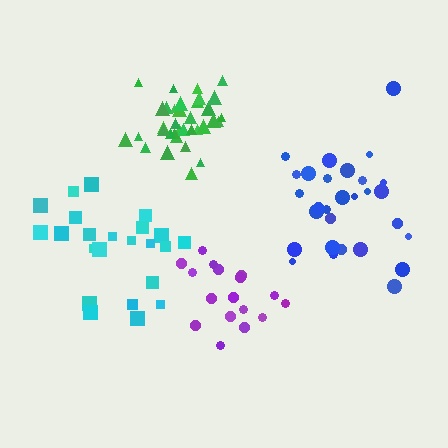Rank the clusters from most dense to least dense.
green, blue, purple, cyan.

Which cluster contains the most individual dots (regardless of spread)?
Green (35).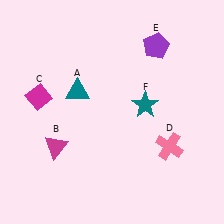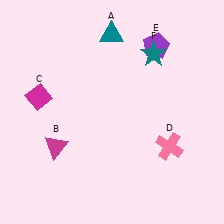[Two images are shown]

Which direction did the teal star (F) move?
The teal star (F) moved up.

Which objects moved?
The objects that moved are: the teal triangle (A), the teal star (F).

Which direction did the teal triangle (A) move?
The teal triangle (A) moved up.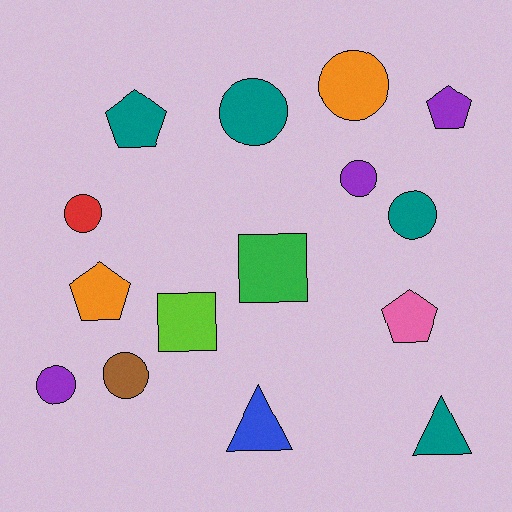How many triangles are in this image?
There are 2 triangles.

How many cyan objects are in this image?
There are no cyan objects.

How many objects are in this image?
There are 15 objects.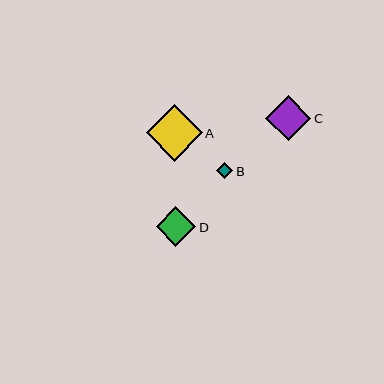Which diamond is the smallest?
Diamond B is the smallest with a size of approximately 16 pixels.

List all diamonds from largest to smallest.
From largest to smallest: A, C, D, B.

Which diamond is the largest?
Diamond A is the largest with a size of approximately 56 pixels.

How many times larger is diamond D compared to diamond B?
Diamond D is approximately 2.5 times the size of diamond B.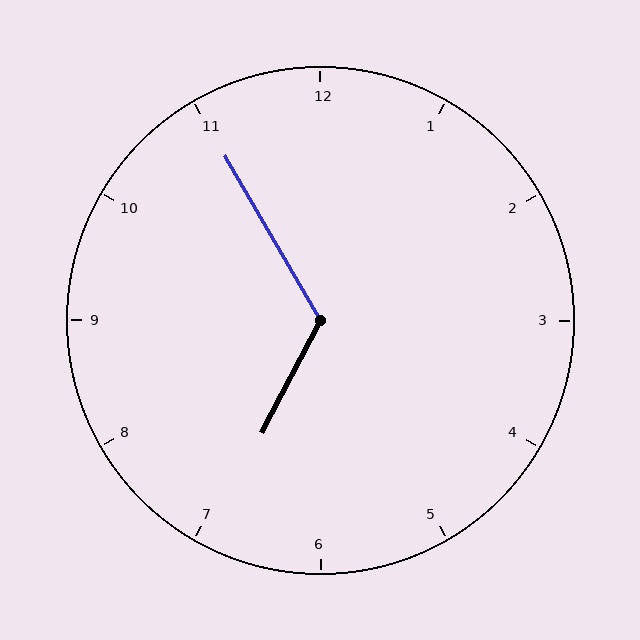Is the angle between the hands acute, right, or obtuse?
It is obtuse.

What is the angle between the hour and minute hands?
Approximately 122 degrees.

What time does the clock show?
6:55.